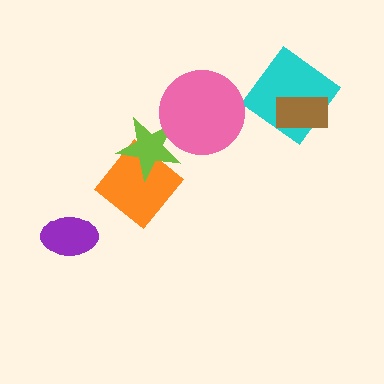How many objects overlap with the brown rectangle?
1 object overlaps with the brown rectangle.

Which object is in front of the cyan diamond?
The brown rectangle is in front of the cyan diamond.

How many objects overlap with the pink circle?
1 object overlaps with the pink circle.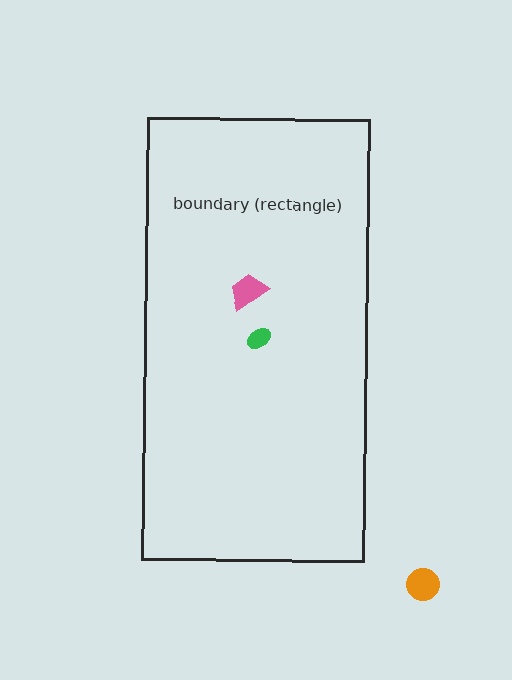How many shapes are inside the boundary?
2 inside, 1 outside.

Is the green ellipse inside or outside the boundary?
Inside.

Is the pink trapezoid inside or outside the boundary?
Inside.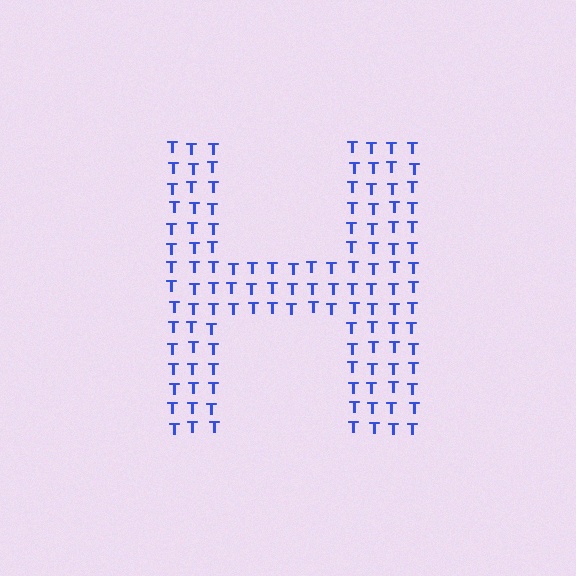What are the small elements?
The small elements are letter T's.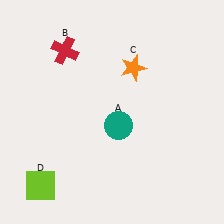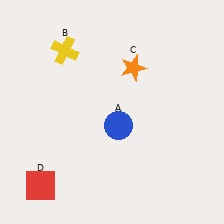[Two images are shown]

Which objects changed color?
A changed from teal to blue. B changed from red to yellow. D changed from lime to red.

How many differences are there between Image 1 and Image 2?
There are 3 differences between the two images.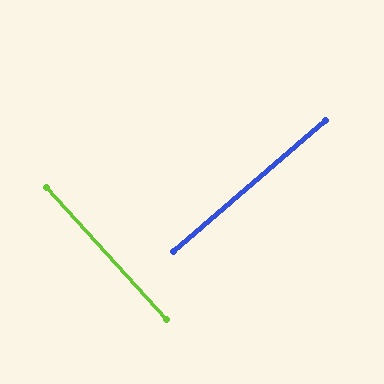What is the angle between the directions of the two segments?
Approximately 88 degrees.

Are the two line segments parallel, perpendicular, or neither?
Perpendicular — they meet at approximately 88°.